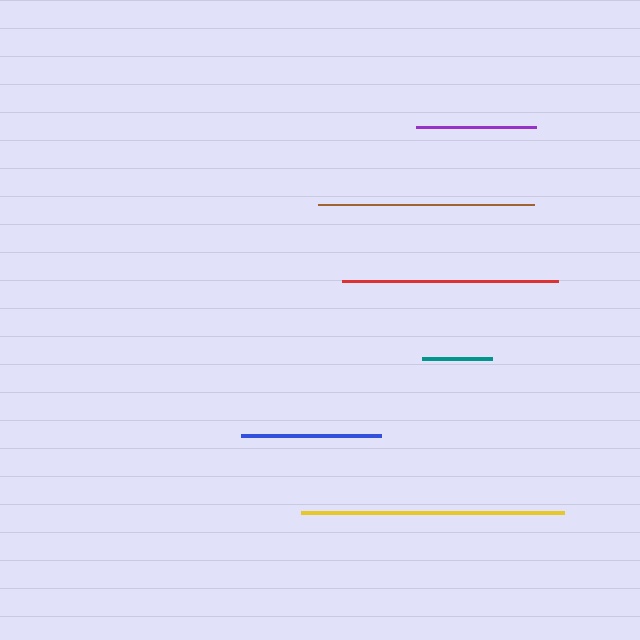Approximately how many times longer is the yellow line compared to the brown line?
The yellow line is approximately 1.2 times the length of the brown line.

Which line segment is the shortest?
The teal line is the shortest at approximately 69 pixels.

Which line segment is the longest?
The yellow line is the longest at approximately 263 pixels.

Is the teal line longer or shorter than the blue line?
The blue line is longer than the teal line.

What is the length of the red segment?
The red segment is approximately 216 pixels long.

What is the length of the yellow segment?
The yellow segment is approximately 263 pixels long.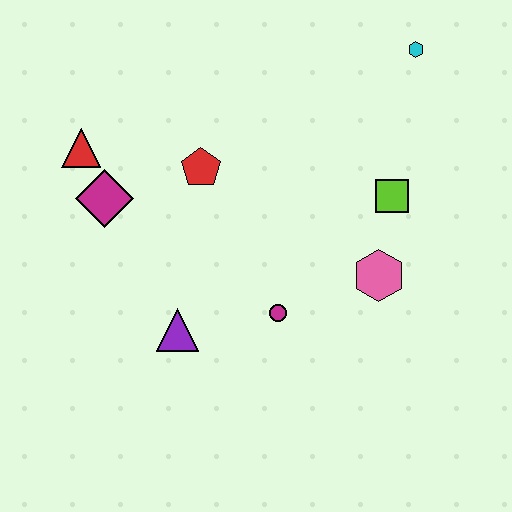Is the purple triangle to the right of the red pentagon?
No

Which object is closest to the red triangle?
The magenta diamond is closest to the red triangle.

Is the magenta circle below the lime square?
Yes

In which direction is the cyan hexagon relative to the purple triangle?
The cyan hexagon is above the purple triangle.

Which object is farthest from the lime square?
The red triangle is farthest from the lime square.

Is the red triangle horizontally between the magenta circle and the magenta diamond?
No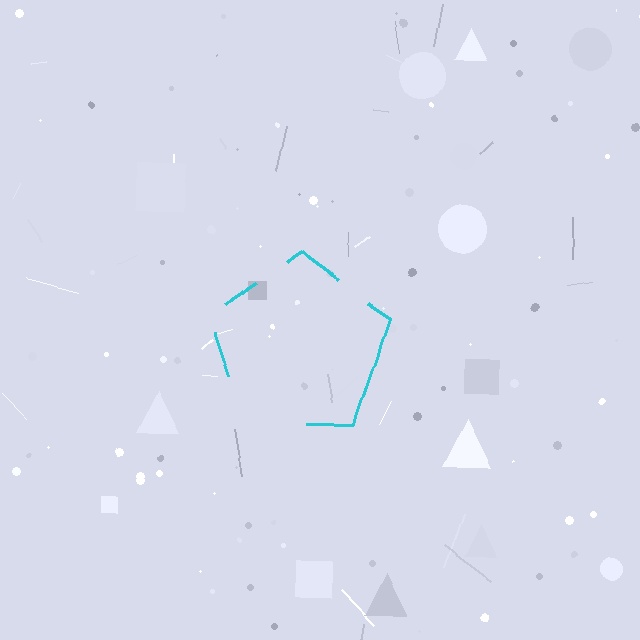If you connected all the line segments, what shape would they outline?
They would outline a pentagon.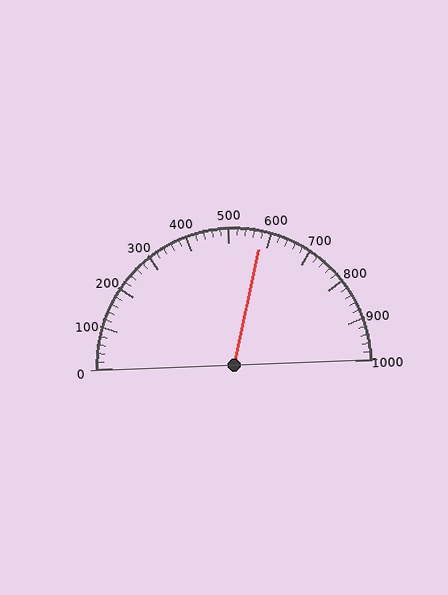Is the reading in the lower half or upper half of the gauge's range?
The reading is in the upper half of the range (0 to 1000).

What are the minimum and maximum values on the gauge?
The gauge ranges from 0 to 1000.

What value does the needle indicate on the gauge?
The needle indicates approximately 580.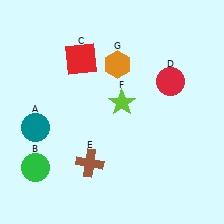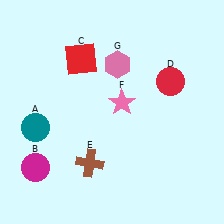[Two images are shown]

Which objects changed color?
B changed from green to magenta. F changed from lime to pink. G changed from orange to pink.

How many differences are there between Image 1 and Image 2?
There are 3 differences between the two images.